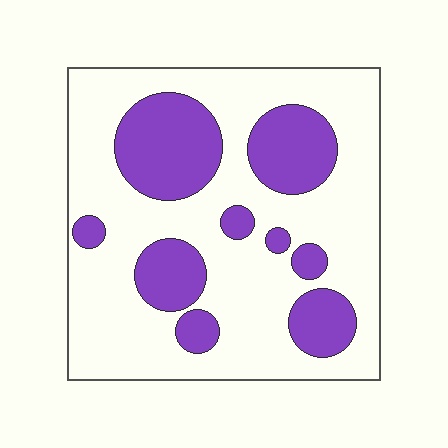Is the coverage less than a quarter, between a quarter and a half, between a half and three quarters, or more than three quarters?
Between a quarter and a half.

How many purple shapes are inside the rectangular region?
9.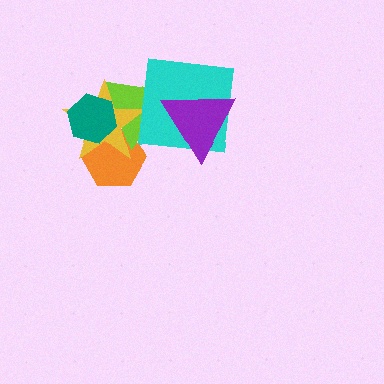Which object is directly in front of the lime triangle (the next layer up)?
The yellow star is directly in front of the lime triangle.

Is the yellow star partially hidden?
Yes, it is partially covered by another shape.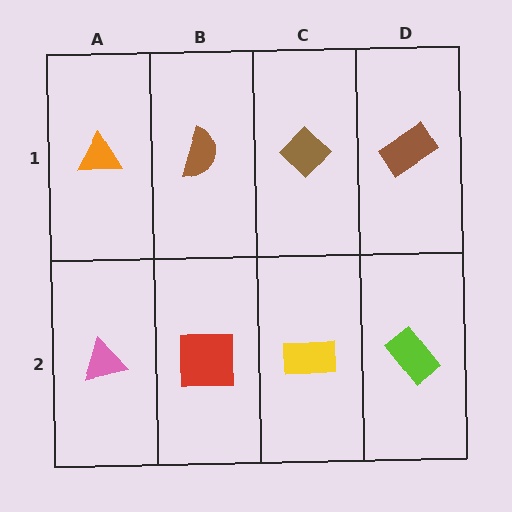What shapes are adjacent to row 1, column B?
A red square (row 2, column B), an orange triangle (row 1, column A), a brown diamond (row 1, column C).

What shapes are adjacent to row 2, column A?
An orange triangle (row 1, column A), a red square (row 2, column B).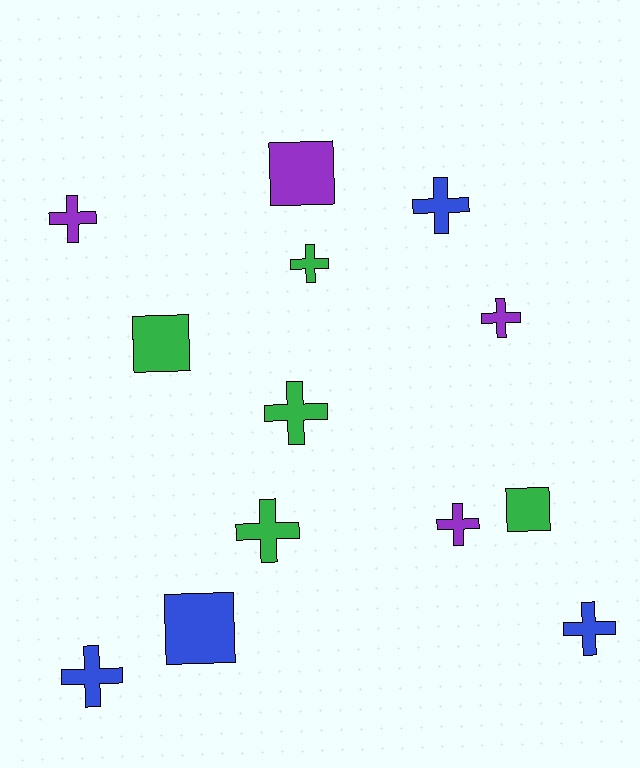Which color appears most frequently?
Green, with 5 objects.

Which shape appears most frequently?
Cross, with 9 objects.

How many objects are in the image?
There are 13 objects.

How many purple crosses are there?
There are 3 purple crosses.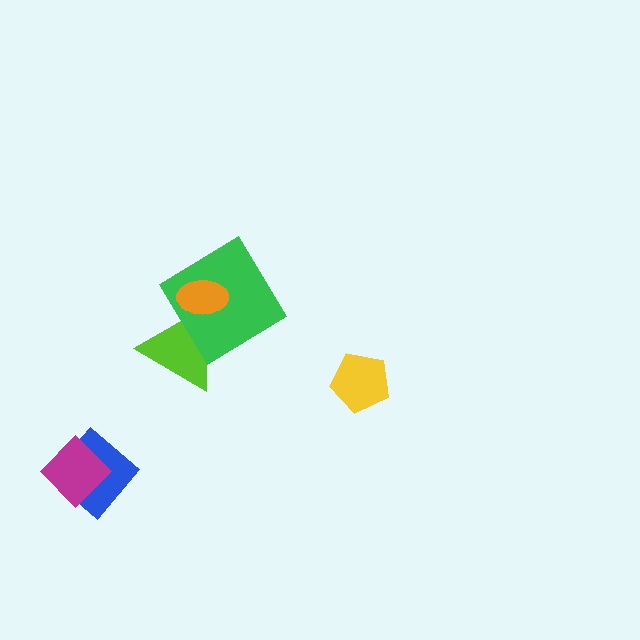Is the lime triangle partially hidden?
Yes, it is partially covered by another shape.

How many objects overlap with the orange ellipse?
2 objects overlap with the orange ellipse.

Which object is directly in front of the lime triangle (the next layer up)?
The green diamond is directly in front of the lime triangle.